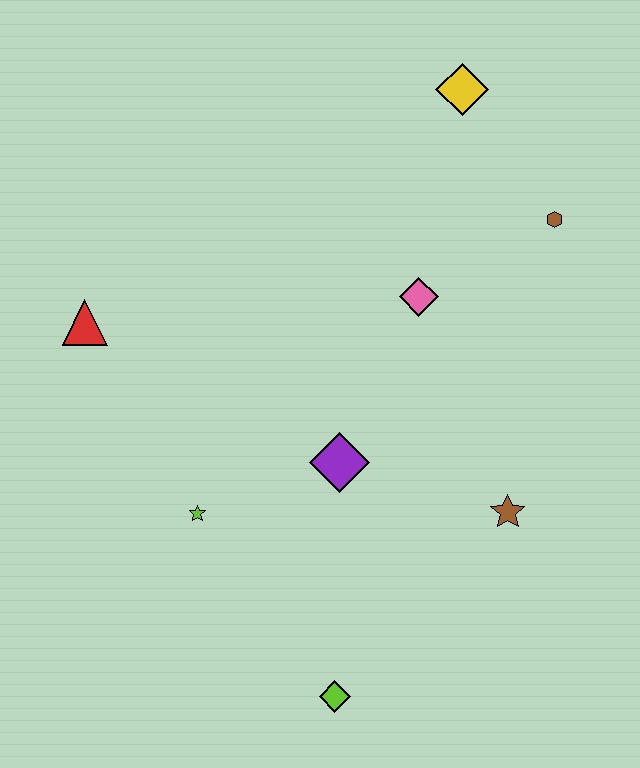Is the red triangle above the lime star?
Yes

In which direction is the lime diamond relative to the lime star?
The lime diamond is below the lime star.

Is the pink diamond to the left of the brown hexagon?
Yes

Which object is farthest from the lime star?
The yellow diamond is farthest from the lime star.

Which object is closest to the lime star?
The purple diamond is closest to the lime star.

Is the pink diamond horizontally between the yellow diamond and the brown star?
No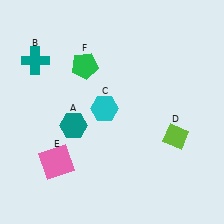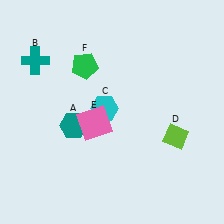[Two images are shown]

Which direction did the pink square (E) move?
The pink square (E) moved up.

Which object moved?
The pink square (E) moved up.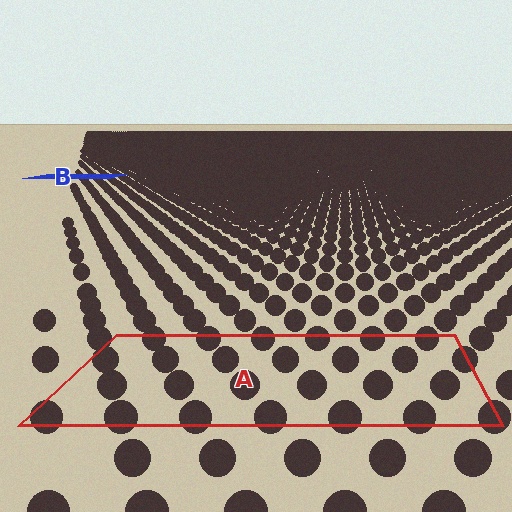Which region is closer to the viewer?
Region A is closer. The texture elements there are larger and more spread out.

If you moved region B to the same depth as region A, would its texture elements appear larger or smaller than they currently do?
They would appear larger. At a closer depth, the same texture elements are projected at a bigger on-screen size.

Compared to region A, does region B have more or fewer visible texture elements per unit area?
Region B has more texture elements per unit area — they are packed more densely because it is farther away.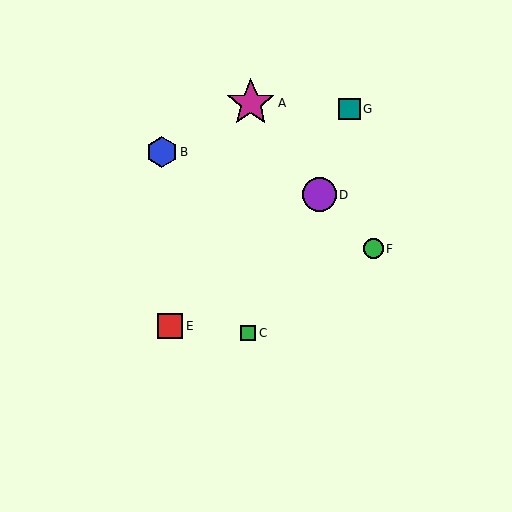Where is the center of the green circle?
The center of the green circle is at (373, 249).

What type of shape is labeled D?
Shape D is a purple circle.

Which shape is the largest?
The magenta star (labeled A) is the largest.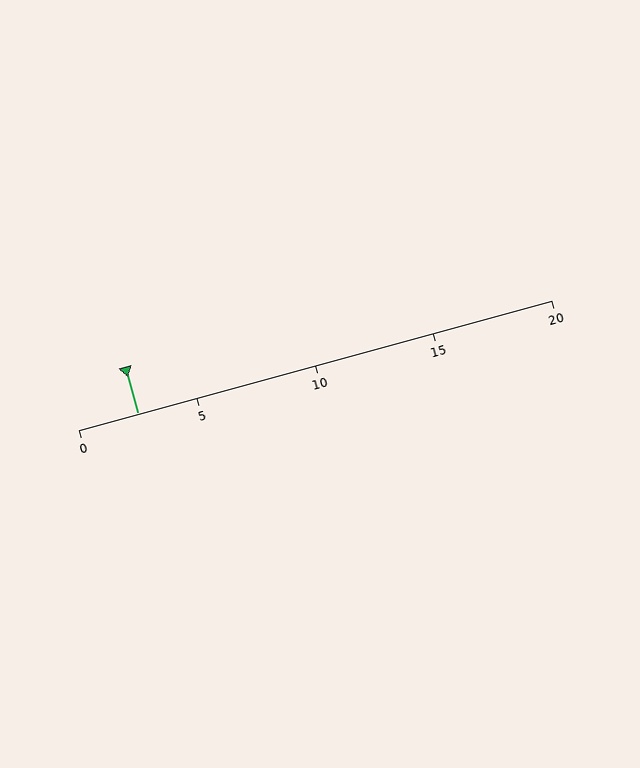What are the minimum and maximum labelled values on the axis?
The axis runs from 0 to 20.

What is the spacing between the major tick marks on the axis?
The major ticks are spaced 5 apart.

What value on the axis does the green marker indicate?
The marker indicates approximately 2.5.